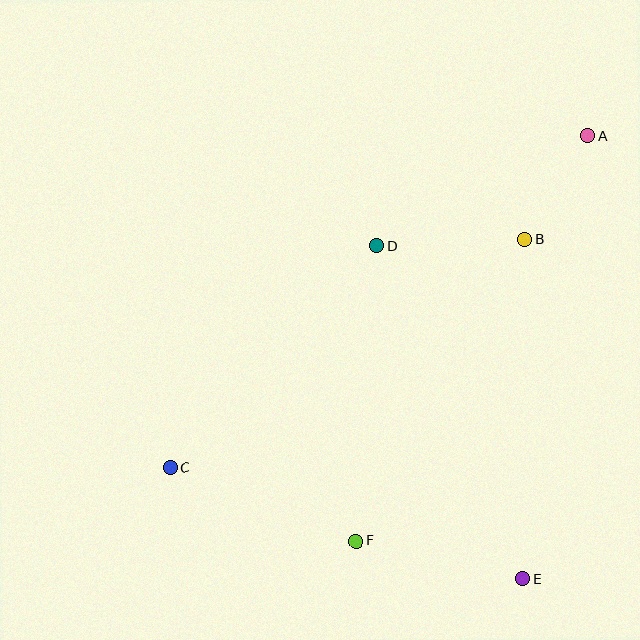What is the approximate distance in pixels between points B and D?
The distance between B and D is approximately 148 pixels.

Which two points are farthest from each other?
Points A and C are farthest from each other.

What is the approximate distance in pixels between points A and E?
The distance between A and E is approximately 448 pixels.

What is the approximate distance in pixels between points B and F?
The distance between B and F is approximately 345 pixels.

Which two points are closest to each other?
Points A and B are closest to each other.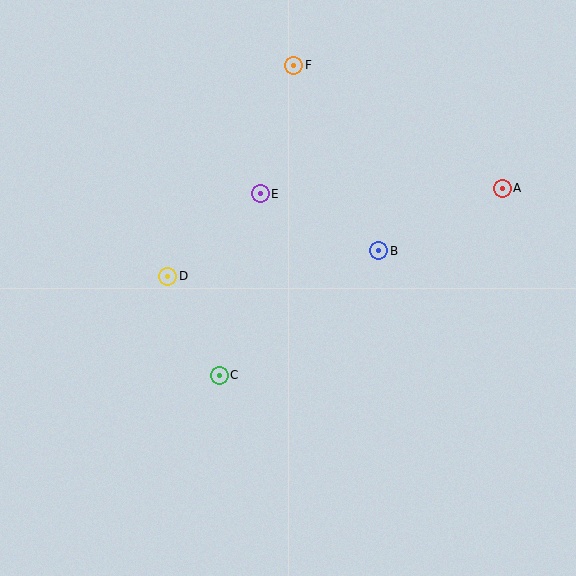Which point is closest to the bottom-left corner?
Point C is closest to the bottom-left corner.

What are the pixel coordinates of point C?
Point C is at (219, 375).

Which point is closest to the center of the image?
Point B at (379, 251) is closest to the center.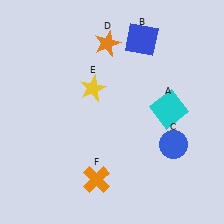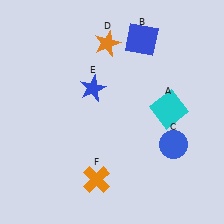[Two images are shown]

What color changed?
The star (E) changed from yellow in Image 1 to blue in Image 2.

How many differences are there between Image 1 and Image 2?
There is 1 difference between the two images.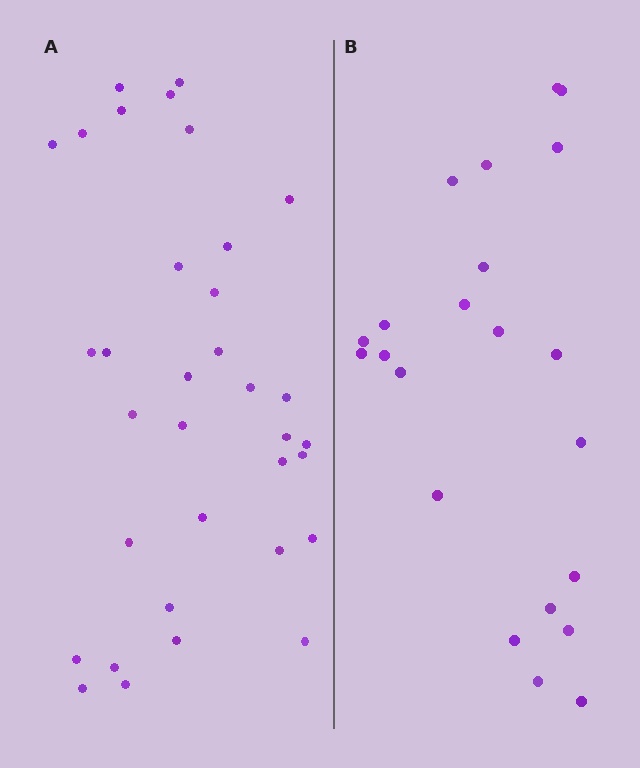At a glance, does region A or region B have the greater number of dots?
Region A (the left region) has more dots.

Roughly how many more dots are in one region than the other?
Region A has roughly 12 or so more dots than region B.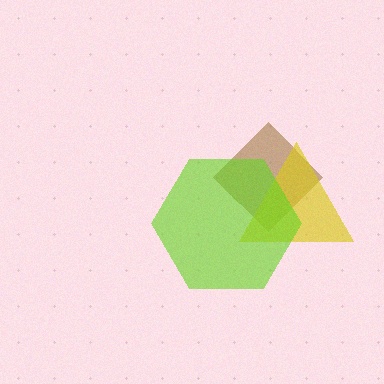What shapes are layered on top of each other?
The layered shapes are: a brown diamond, a yellow triangle, a lime hexagon.